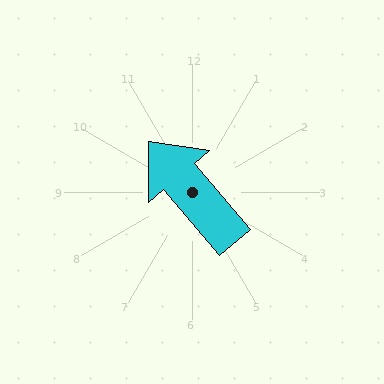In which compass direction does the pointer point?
Northwest.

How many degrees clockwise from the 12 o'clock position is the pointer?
Approximately 320 degrees.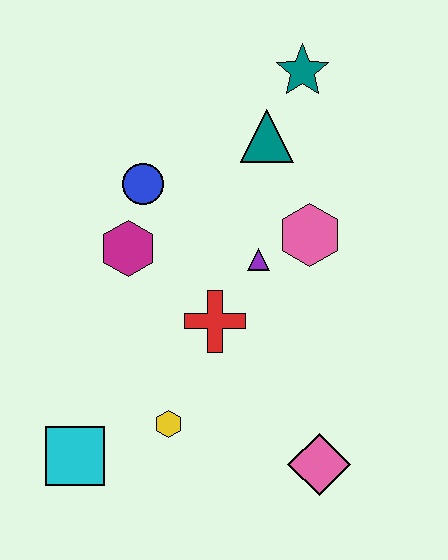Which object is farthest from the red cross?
The teal star is farthest from the red cross.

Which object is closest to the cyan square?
The yellow hexagon is closest to the cyan square.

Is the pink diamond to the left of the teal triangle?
No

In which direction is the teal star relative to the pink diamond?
The teal star is above the pink diamond.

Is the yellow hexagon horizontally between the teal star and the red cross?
No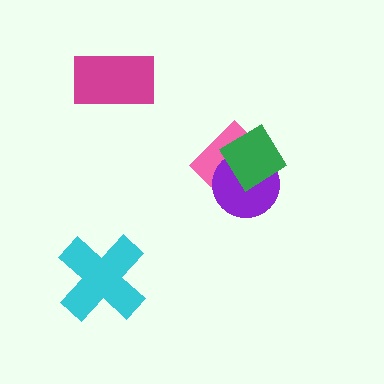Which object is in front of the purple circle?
The green diamond is in front of the purple circle.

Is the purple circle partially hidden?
Yes, it is partially covered by another shape.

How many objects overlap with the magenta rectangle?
0 objects overlap with the magenta rectangle.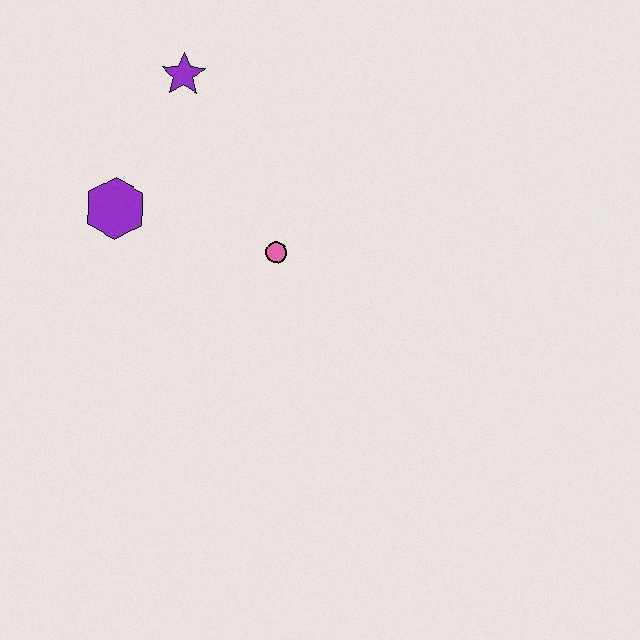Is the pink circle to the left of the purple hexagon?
No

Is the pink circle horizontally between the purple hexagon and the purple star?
No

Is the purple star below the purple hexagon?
No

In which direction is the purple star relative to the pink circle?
The purple star is above the pink circle.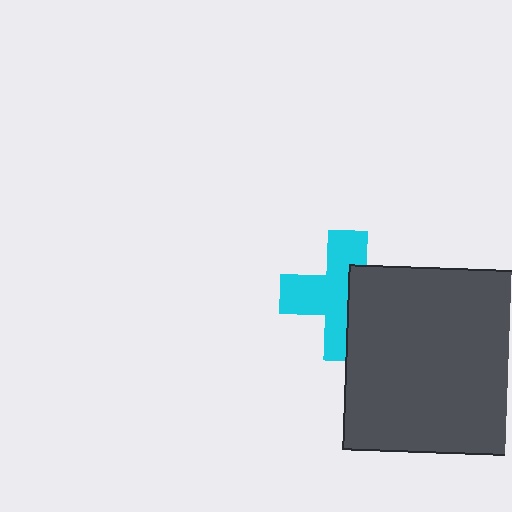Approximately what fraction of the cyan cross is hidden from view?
Roughly 40% of the cyan cross is hidden behind the dark gray rectangle.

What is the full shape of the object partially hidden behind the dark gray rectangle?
The partially hidden object is a cyan cross.